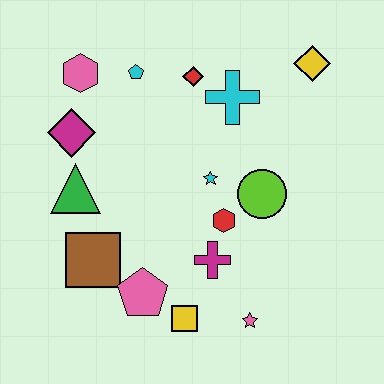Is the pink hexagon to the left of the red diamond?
Yes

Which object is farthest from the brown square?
The yellow diamond is farthest from the brown square.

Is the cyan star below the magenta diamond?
Yes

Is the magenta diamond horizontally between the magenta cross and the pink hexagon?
No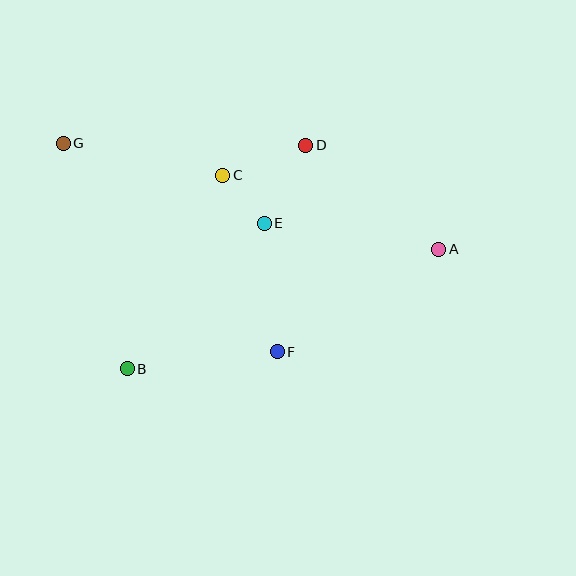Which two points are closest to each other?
Points C and E are closest to each other.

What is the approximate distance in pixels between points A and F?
The distance between A and F is approximately 191 pixels.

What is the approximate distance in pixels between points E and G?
The distance between E and G is approximately 216 pixels.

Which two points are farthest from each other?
Points A and G are farthest from each other.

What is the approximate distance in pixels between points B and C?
The distance between B and C is approximately 216 pixels.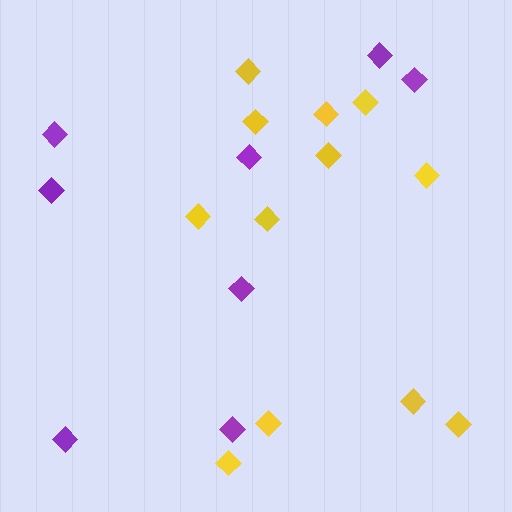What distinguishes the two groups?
There are 2 groups: one group of yellow diamonds (12) and one group of purple diamonds (8).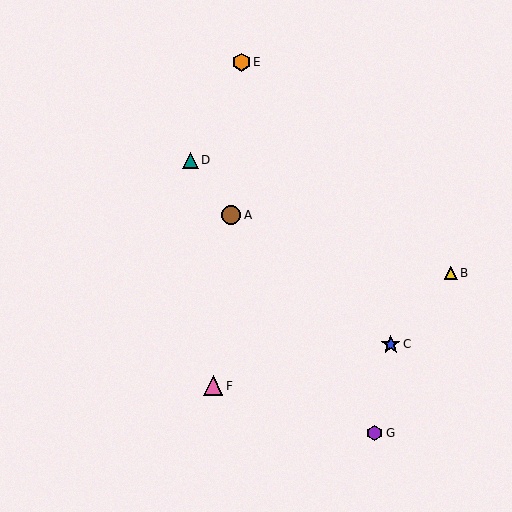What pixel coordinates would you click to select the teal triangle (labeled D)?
Click at (190, 160) to select the teal triangle D.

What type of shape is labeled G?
Shape G is a purple hexagon.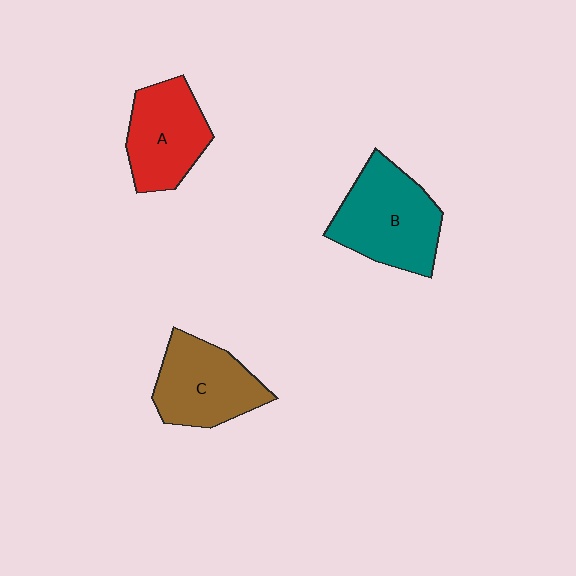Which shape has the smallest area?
Shape A (red).